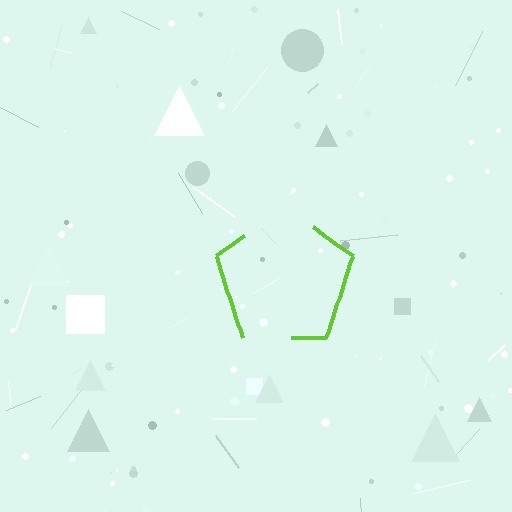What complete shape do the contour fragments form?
The contour fragments form a pentagon.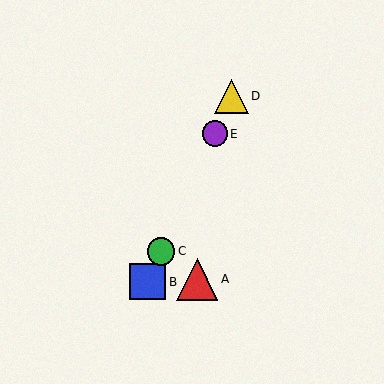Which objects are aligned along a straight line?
Objects B, C, D, E are aligned along a straight line.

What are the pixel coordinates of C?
Object C is at (161, 251).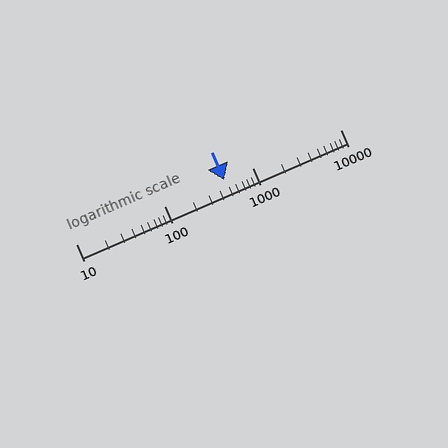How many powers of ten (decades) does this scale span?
The scale spans 3 decades, from 10 to 10000.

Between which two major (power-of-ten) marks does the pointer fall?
The pointer is between 100 and 1000.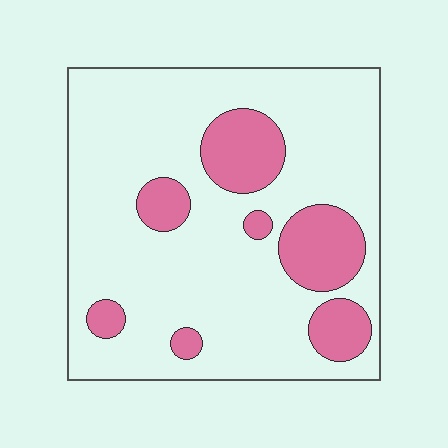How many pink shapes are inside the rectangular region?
7.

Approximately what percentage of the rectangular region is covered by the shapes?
Approximately 20%.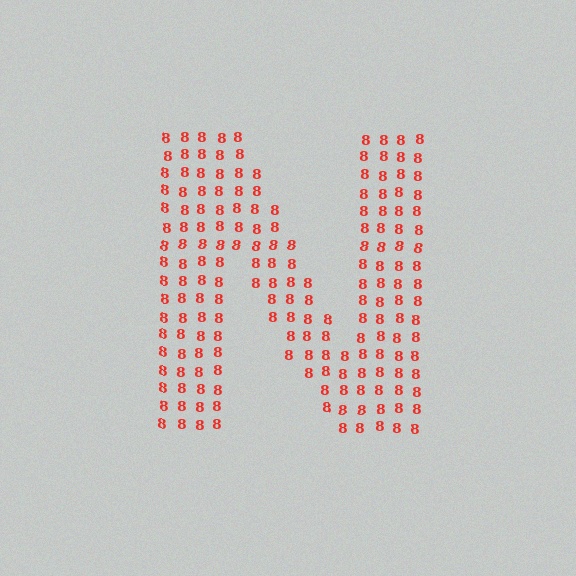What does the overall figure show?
The overall figure shows the letter N.